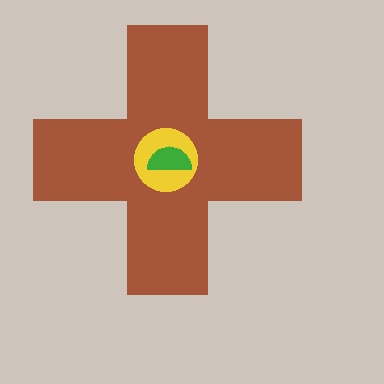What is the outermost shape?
The brown cross.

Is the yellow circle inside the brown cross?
Yes.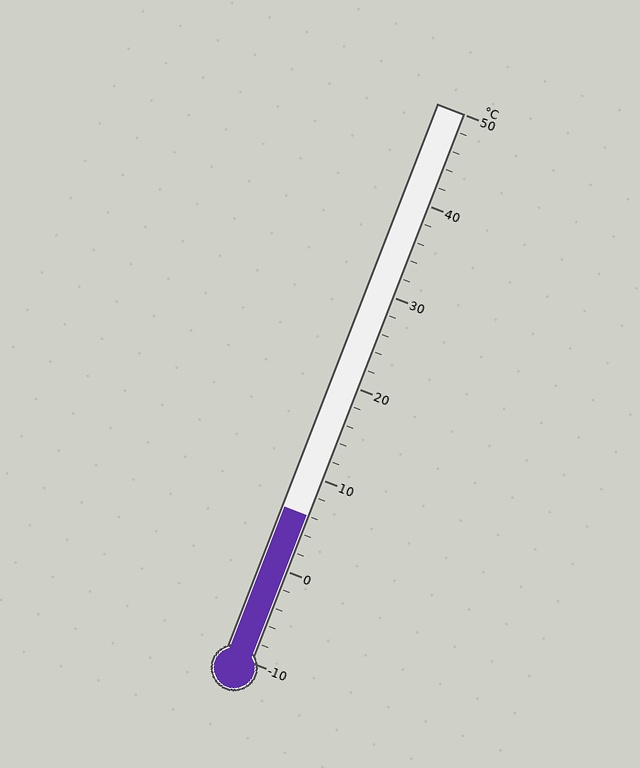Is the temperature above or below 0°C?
The temperature is above 0°C.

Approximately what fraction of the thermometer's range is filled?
The thermometer is filled to approximately 25% of its range.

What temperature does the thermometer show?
The thermometer shows approximately 6°C.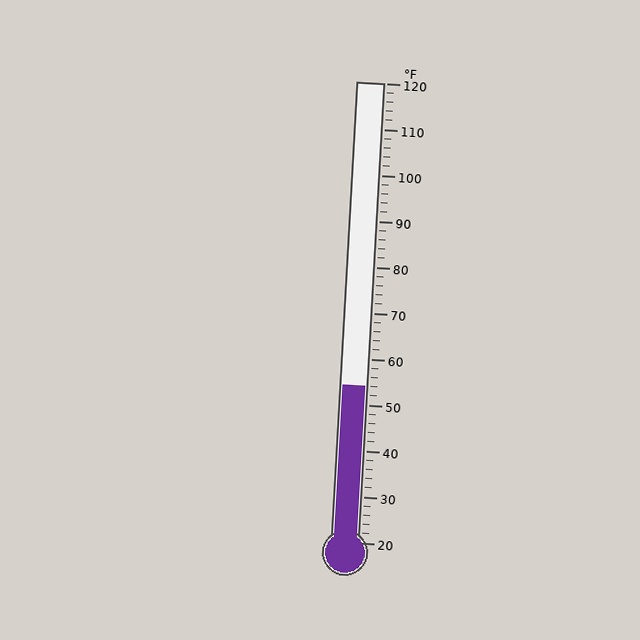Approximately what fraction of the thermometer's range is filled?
The thermometer is filled to approximately 35% of its range.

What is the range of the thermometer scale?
The thermometer scale ranges from 20°F to 120°F.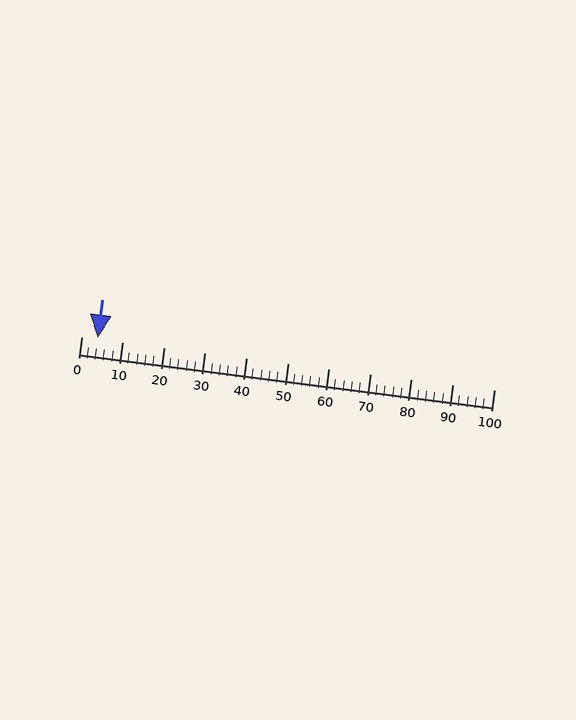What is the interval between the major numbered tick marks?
The major tick marks are spaced 10 units apart.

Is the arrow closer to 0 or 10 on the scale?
The arrow is closer to 0.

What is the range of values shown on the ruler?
The ruler shows values from 0 to 100.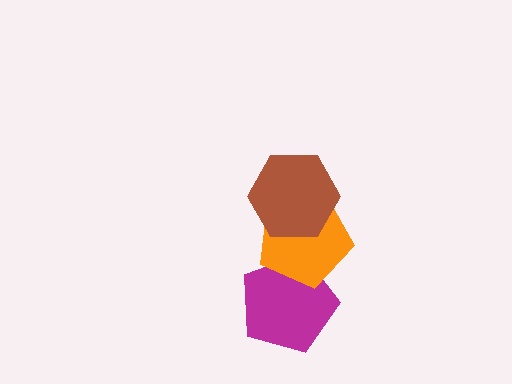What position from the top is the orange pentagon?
The orange pentagon is 2nd from the top.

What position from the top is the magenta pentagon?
The magenta pentagon is 3rd from the top.